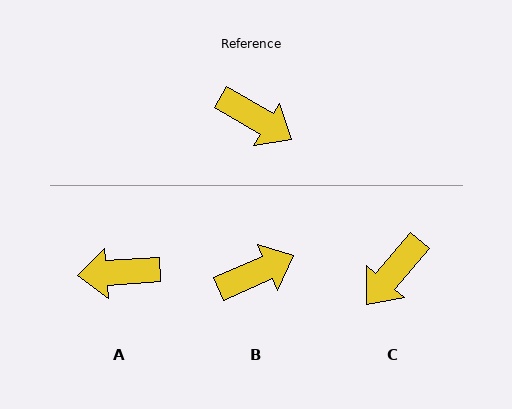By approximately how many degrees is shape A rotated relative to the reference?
Approximately 145 degrees clockwise.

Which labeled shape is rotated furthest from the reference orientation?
A, about 145 degrees away.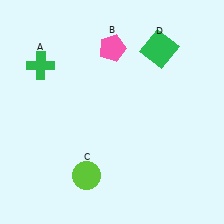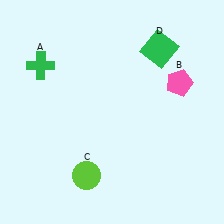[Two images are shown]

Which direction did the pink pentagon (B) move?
The pink pentagon (B) moved right.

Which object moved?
The pink pentagon (B) moved right.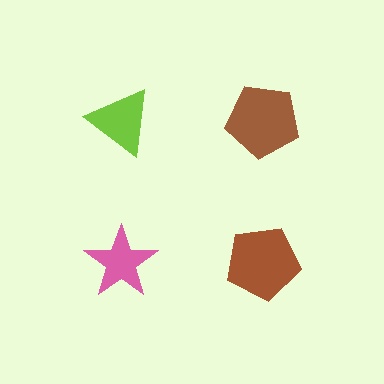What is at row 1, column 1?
A lime triangle.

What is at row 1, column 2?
A brown pentagon.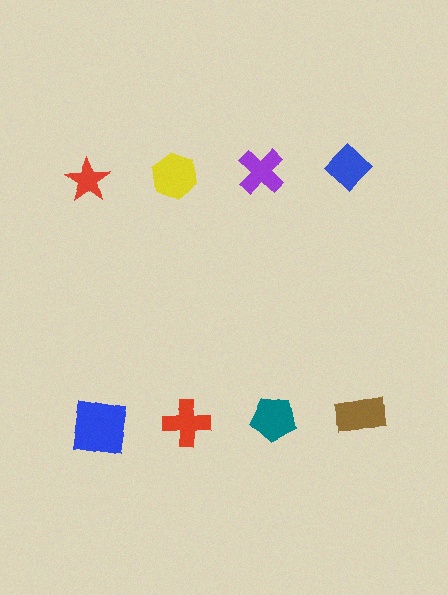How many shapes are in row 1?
4 shapes.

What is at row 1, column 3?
A purple cross.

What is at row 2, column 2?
A red cross.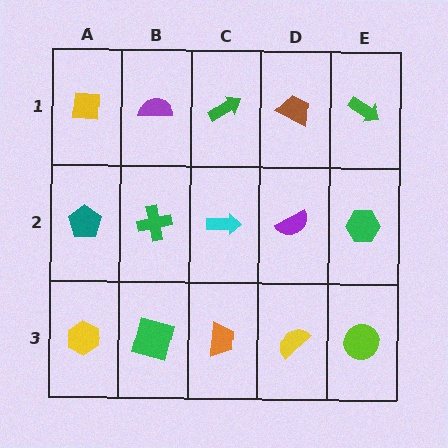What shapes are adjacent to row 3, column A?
A teal pentagon (row 2, column A), a green square (row 3, column B).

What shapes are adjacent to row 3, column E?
A green hexagon (row 2, column E), a yellow semicircle (row 3, column D).